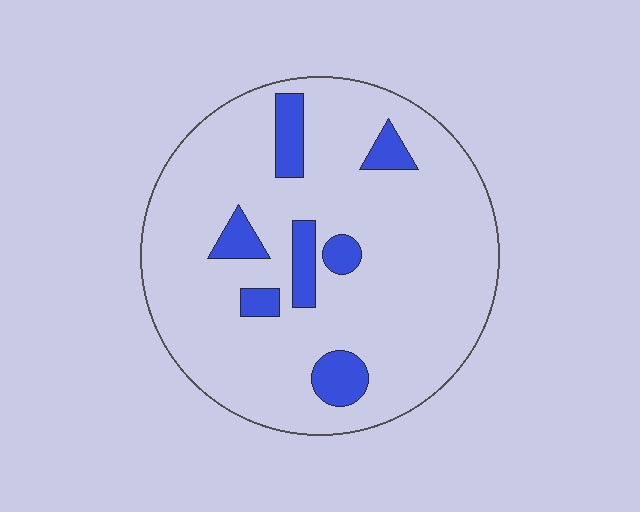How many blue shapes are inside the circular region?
7.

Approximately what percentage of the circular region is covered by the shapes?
Approximately 15%.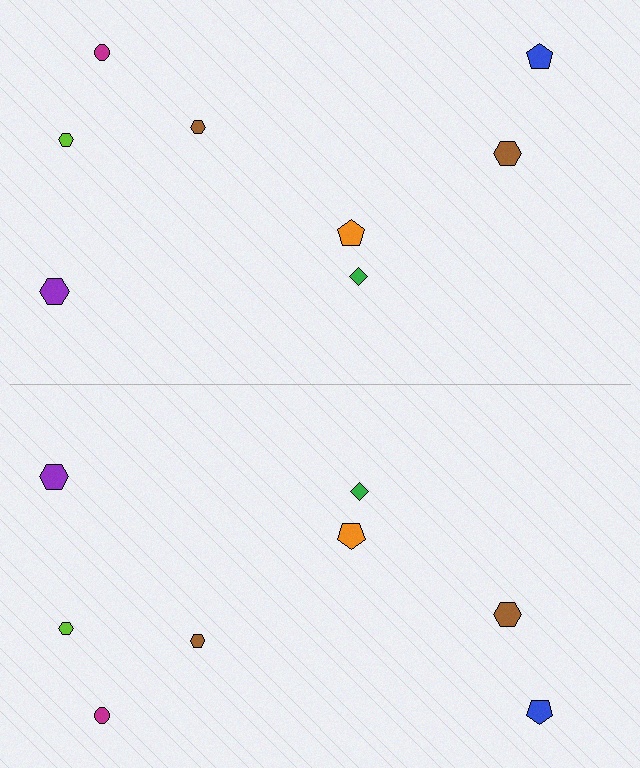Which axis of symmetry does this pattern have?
The pattern has a horizontal axis of symmetry running through the center of the image.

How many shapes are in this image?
There are 16 shapes in this image.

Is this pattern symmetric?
Yes, this pattern has bilateral (reflection) symmetry.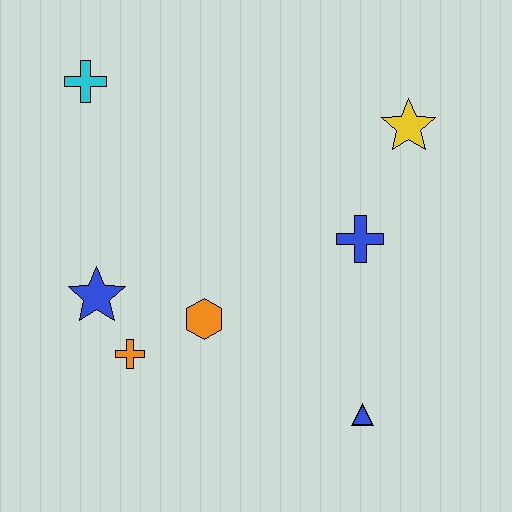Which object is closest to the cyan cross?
The blue star is closest to the cyan cross.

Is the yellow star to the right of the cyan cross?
Yes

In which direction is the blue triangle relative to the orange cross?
The blue triangle is to the right of the orange cross.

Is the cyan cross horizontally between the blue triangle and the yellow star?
No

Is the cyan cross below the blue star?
No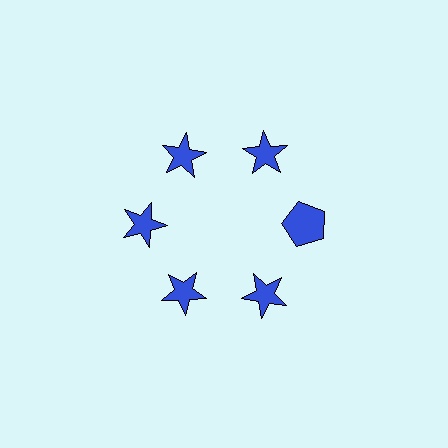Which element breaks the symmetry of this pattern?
The blue pentagon at roughly the 3 o'clock position breaks the symmetry. All other shapes are blue stars.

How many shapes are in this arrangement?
There are 6 shapes arranged in a ring pattern.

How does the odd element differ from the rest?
It has a different shape: pentagon instead of star.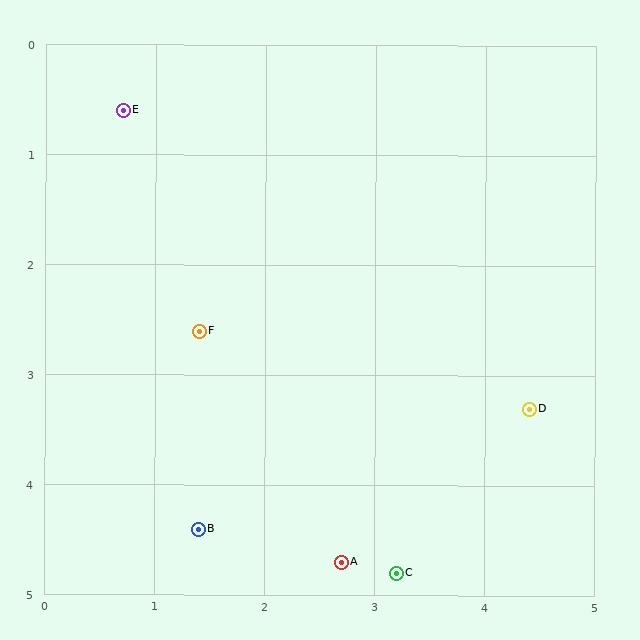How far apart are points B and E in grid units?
Points B and E are about 3.9 grid units apart.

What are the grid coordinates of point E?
Point E is at approximately (0.7, 0.6).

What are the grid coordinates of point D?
Point D is at approximately (4.4, 3.3).